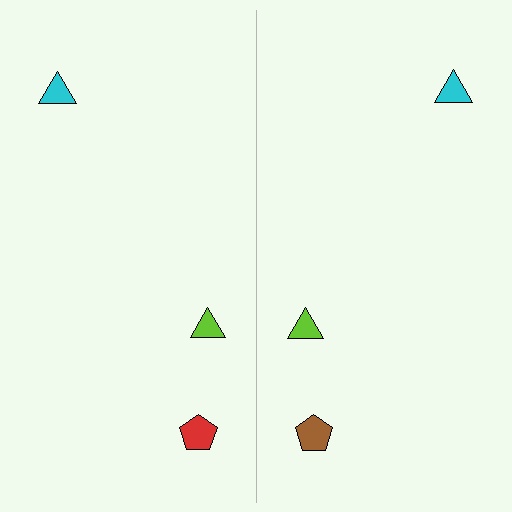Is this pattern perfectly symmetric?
No, the pattern is not perfectly symmetric. The brown pentagon on the right side breaks the symmetry — its mirror counterpart is red.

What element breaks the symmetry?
The brown pentagon on the right side breaks the symmetry — its mirror counterpart is red.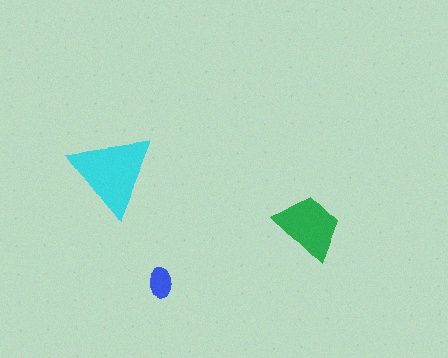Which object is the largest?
The cyan triangle.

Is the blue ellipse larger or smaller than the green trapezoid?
Smaller.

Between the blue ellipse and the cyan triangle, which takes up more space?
The cyan triangle.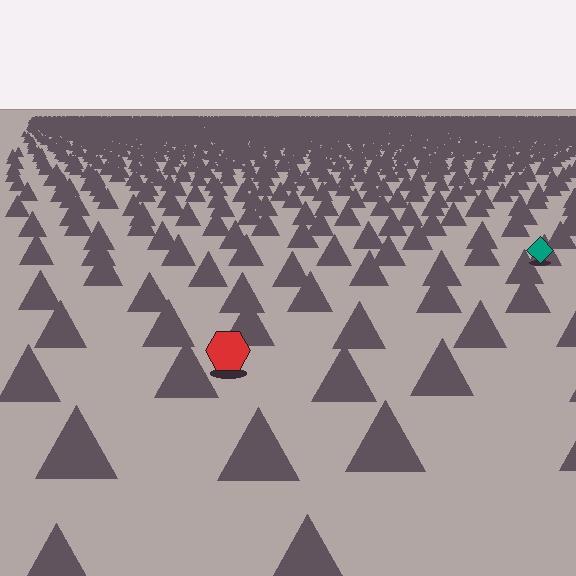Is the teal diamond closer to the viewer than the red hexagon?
No. The red hexagon is closer — you can tell from the texture gradient: the ground texture is coarser near it.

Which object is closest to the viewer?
The red hexagon is closest. The texture marks near it are larger and more spread out.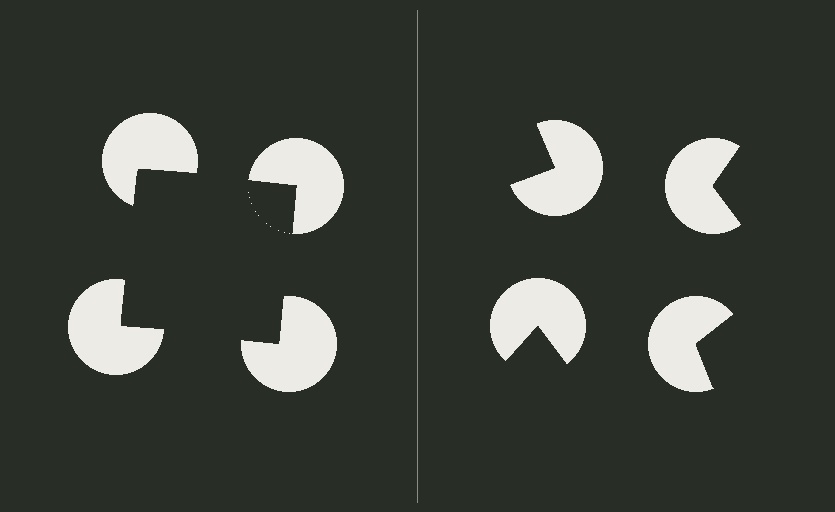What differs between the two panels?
The pac-man discs are positioned identically on both sides; only the wedge orientations differ. On the left they align to a square; on the right they are misaligned.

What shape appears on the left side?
An illusory square.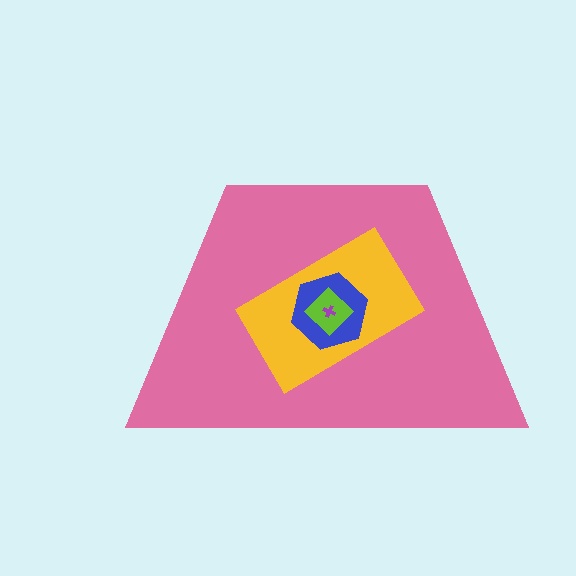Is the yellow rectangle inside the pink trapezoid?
Yes.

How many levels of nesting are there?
5.